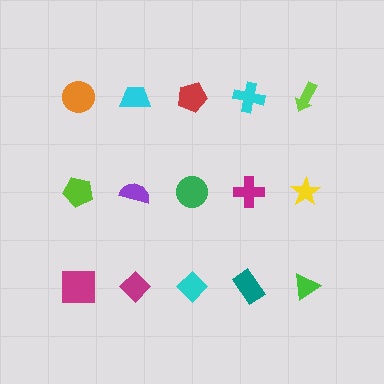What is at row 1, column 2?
A cyan trapezoid.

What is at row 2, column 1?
A lime pentagon.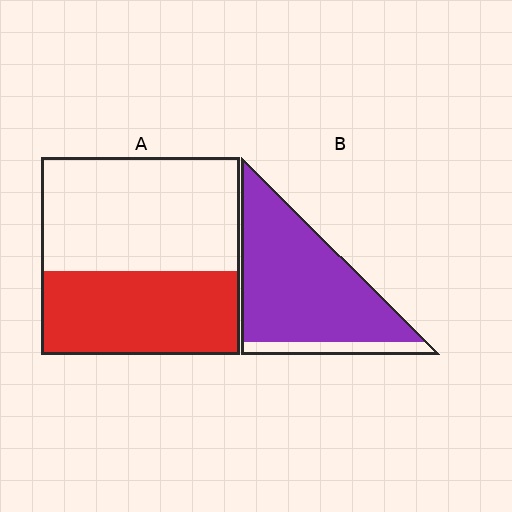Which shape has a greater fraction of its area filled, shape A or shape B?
Shape B.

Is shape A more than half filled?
No.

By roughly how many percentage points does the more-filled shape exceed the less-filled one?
By roughly 45 percentage points (B over A).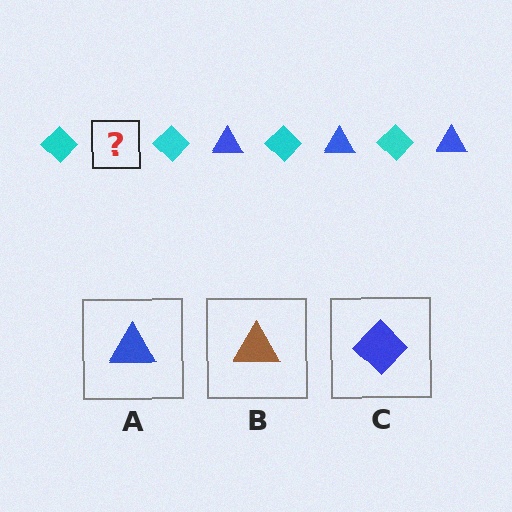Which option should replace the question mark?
Option A.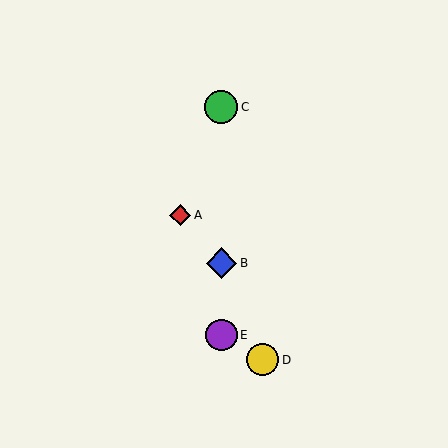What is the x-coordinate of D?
Object D is at x≈263.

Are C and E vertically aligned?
Yes, both are at x≈221.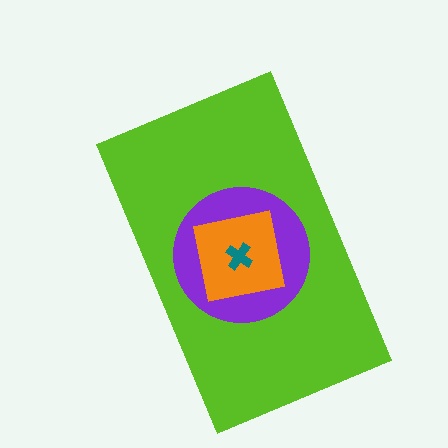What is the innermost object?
The teal cross.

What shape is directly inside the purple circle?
The orange square.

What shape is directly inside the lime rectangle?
The purple circle.